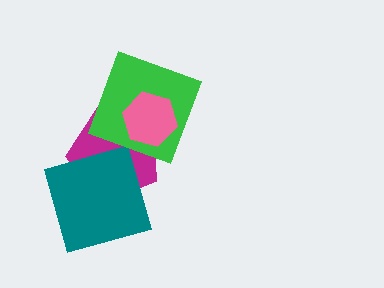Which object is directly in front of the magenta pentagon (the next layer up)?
The teal square is directly in front of the magenta pentagon.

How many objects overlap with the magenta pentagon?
3 objects overlap with the magenta pentagon.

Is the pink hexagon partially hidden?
No, no other shape covers it.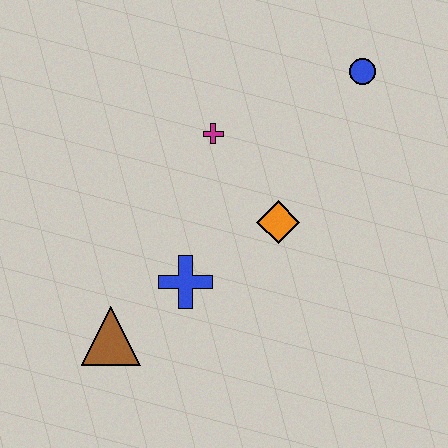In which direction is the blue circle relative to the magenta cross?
The blue circle is to the right of the magenta cross.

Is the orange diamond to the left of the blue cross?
No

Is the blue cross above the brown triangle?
Yes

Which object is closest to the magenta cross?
The orange diamond is closest to the magenta cross.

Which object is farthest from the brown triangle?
The blue circle is farthest from the brown triangle.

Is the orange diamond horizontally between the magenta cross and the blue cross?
No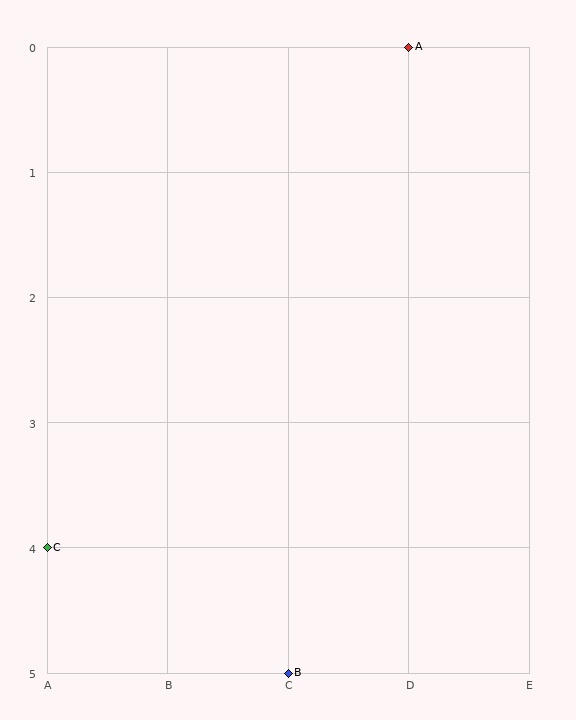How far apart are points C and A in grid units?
Points C and A are 3 columns and 4 rows apart (about 5.0 grid units diagonally).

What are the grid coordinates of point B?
Point B is at grid coordinates (C, 5).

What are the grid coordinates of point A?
Point A is at grid coordinates (D, 0).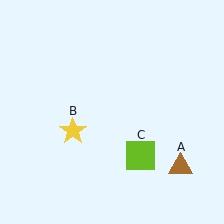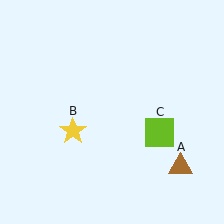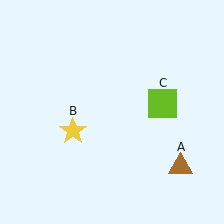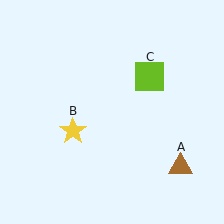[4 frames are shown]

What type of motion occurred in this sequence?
The lime square (object C) rotated counterclockwise around the center of the scene.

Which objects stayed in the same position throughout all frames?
Brown triangle (object A) and yellow star (object B) remained stationary.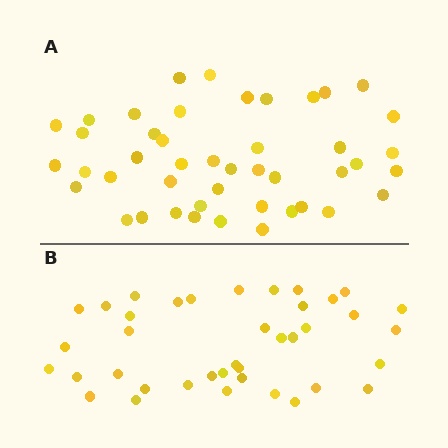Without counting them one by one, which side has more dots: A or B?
Region A (the top region) has more dots.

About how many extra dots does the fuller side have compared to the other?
Region A has about 6 more dots than region B.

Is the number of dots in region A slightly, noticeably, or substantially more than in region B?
Region A has only slightly more — the two regions are fairly close. The ratio is roughly 1.2 to 1.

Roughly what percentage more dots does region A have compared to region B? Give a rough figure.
About 15% more.